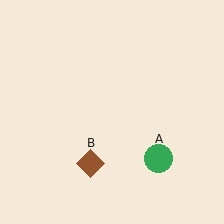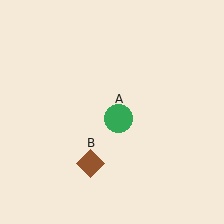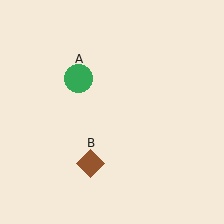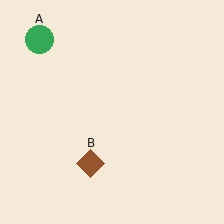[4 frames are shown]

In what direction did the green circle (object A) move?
The green circle (object A) moved up and to the left.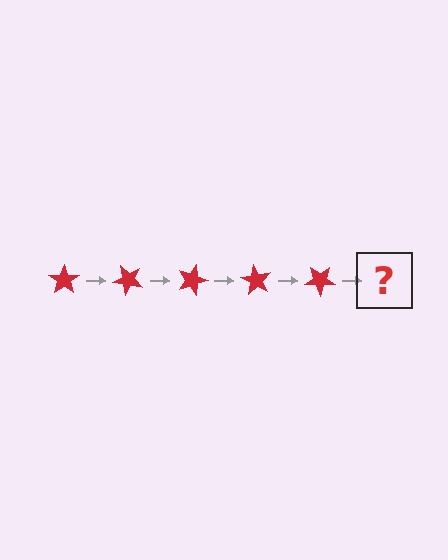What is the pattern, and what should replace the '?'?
The pattern is that the star rotates 45 degrees each step. The '?' should be a red star rotated 225 degrees.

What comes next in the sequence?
The next element should be a red star rotated 225 degrees.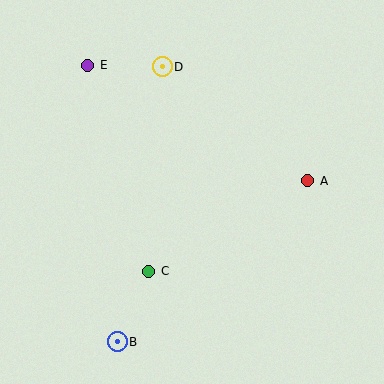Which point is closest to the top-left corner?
Point E is closest to the top-left corner.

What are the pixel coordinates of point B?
Point B is at (117, 342).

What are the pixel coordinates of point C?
Point C is at (149, 271).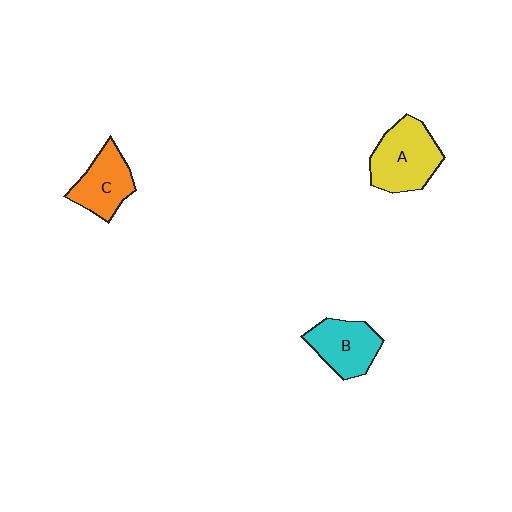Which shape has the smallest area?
Shape C (orange).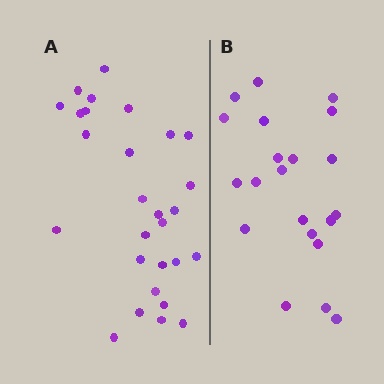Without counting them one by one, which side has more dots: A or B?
Region A (the left region) has more dots.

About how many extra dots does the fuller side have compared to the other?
Region A has roughly 8 or so more dots than region B.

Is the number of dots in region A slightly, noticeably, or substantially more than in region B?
Region A has noticeably more, but not dramatically so. The ratio is roughly 1.3 to 1.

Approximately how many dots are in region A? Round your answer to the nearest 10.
About 30 dots. (The exact count is 28, which rounds to 30.)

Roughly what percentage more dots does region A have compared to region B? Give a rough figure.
About 35% more.